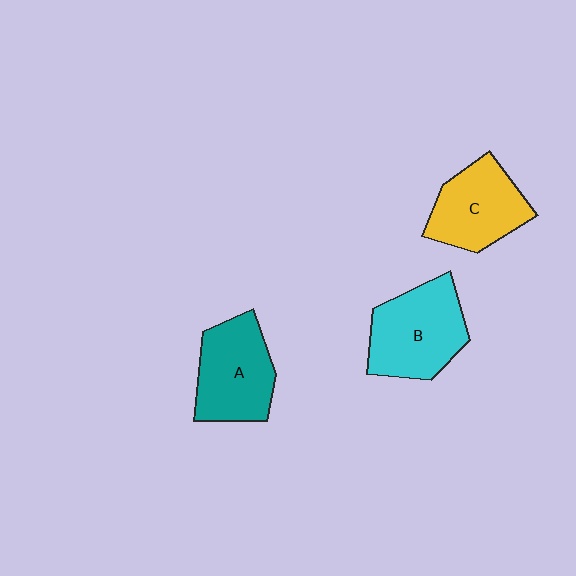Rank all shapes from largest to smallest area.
From largest to smallest: B (cyan), A (teal), C (yellow).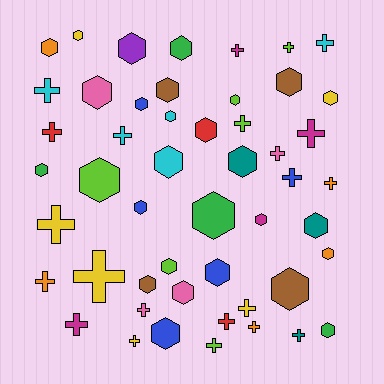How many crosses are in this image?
There are 22 crosses.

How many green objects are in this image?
There are 4 green objects.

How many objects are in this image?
There are 50 objects.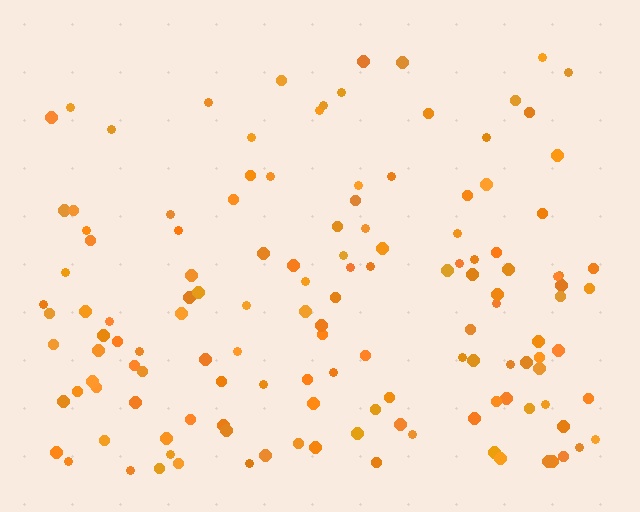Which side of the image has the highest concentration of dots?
The bottom.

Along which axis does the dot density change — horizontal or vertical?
Vertical.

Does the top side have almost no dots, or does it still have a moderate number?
Still a moderate number, just noticeably fewer than the bottom.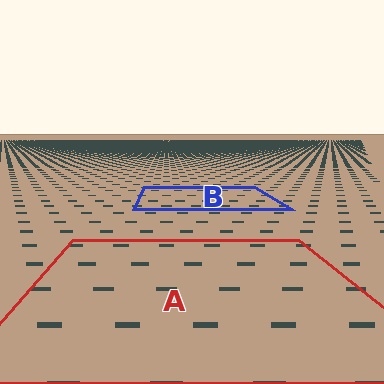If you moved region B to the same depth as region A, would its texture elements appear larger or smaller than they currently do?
They would appear larger. At a closer depth, the same texture elements are projected at a bigger on-screen size.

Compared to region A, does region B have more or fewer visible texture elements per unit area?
Region B has more texture elements per unit area — they are packed more densely because it is farther away.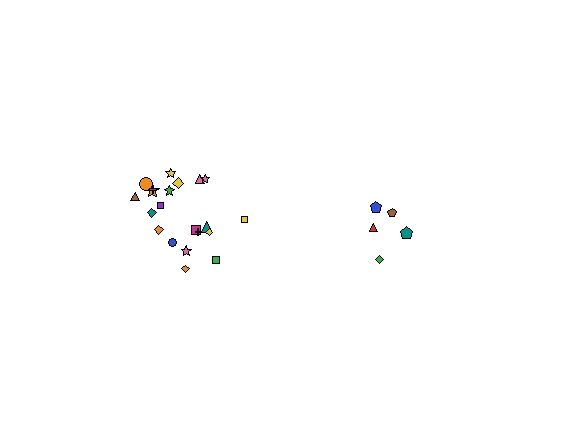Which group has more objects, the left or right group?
The left group.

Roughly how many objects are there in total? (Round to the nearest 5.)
Roughly 25 objects in total.